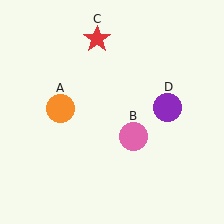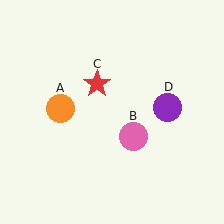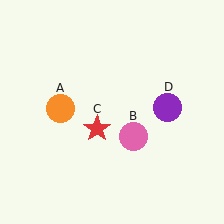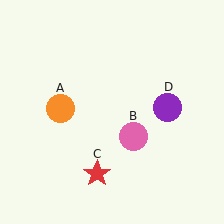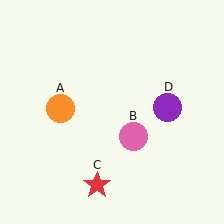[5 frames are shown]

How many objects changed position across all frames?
1 object changed position: red star (object C).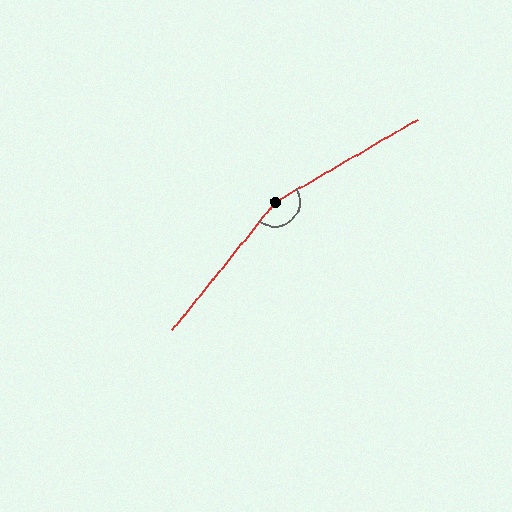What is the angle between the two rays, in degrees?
Approximately 159 degrees.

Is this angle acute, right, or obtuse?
It is obtuse.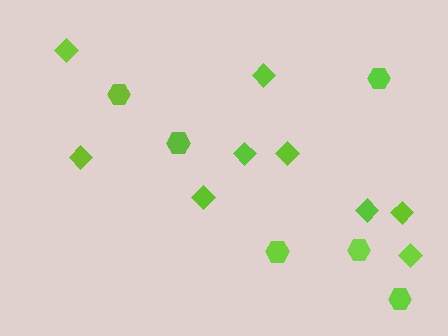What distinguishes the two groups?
There are 2 groups: one group of diamonds (9) and one group of hexagons (6).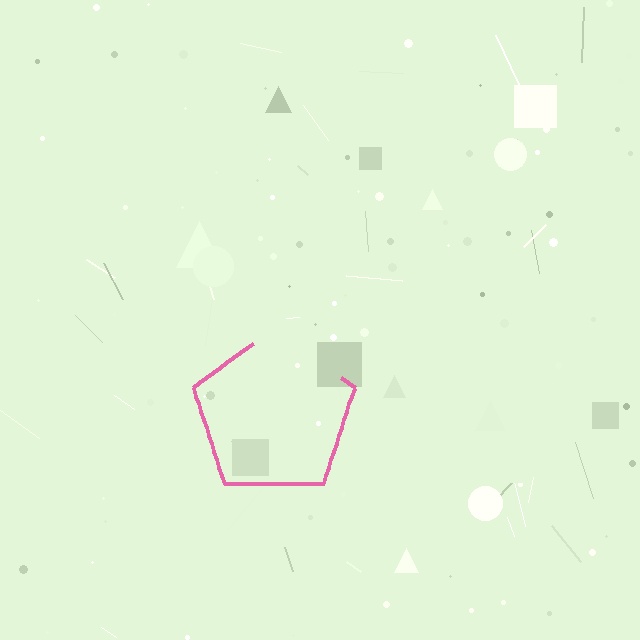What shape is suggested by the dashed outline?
The dashed outline suggests a pentagon.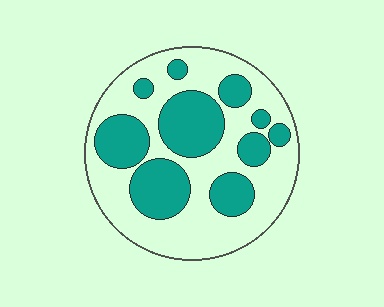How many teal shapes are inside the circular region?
10.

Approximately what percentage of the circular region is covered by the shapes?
Approximately 40%.